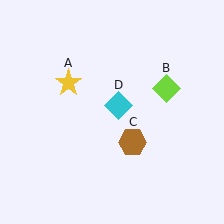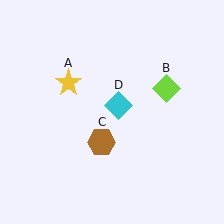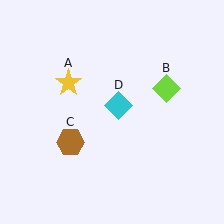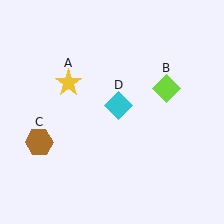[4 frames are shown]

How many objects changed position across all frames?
1 object changed position: brown hexagon (object C).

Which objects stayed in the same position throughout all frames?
Yellow star (object A) and lime diamond (object B) and cyan diamond (object D) remained stationary.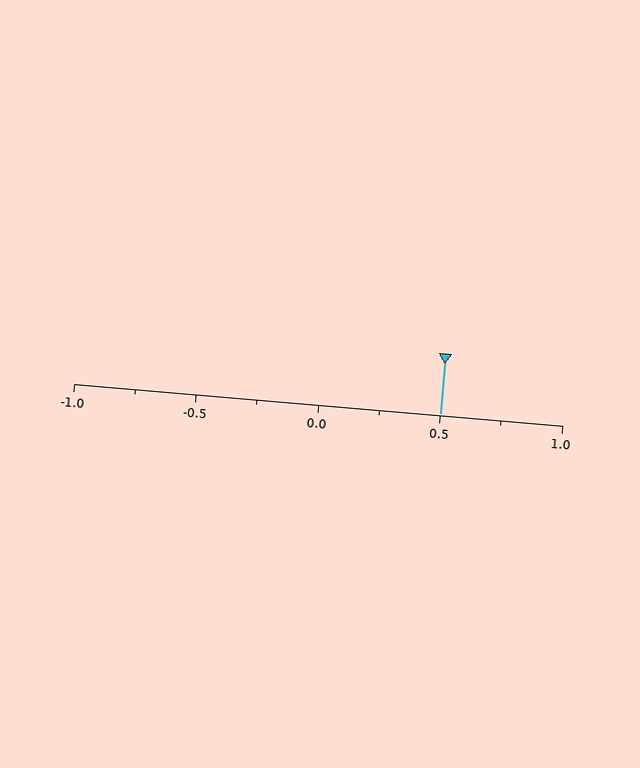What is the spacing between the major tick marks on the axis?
The major ticks are spaced 0.5 apart.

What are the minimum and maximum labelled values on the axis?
The axis runs from -1.0 to 1.0.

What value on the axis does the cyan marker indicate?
The marker indicates approximately 0.5.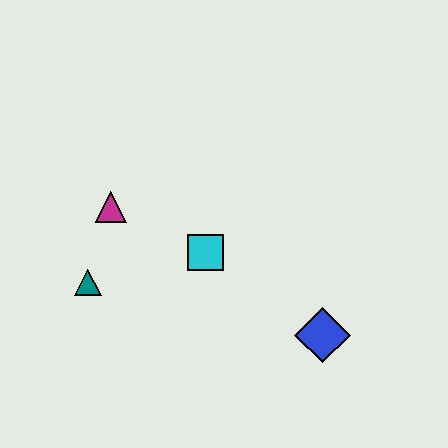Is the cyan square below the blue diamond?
No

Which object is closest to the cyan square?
The magenta triangle is closest to the cyan square.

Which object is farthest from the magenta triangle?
The blue diamond is farthest from the magenta triangle.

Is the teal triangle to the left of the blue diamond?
Yes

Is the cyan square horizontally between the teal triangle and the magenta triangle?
No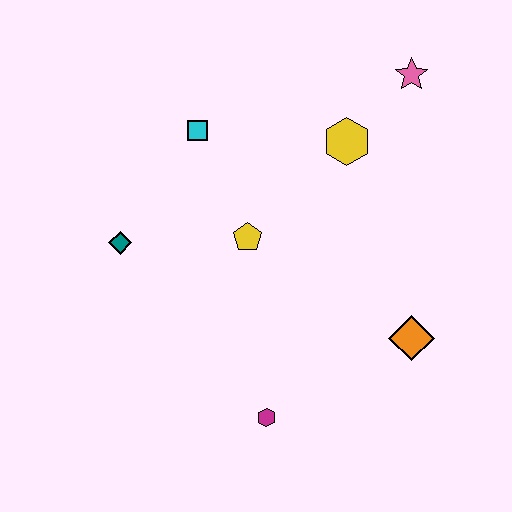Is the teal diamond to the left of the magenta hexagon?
Yes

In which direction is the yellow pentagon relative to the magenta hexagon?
The yellow pentagon is above the magenta hexagon.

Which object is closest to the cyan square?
The yellow pentagon is closest to the cyan square.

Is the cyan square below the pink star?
Yes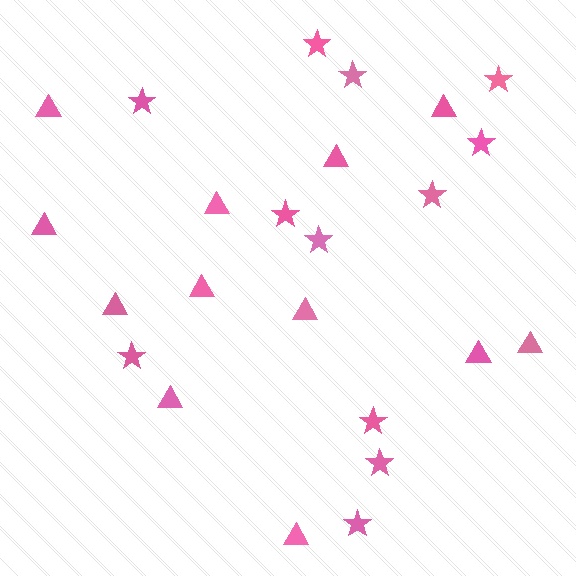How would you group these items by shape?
There are 2 groups: one group of triangles (12) and one group of stars (12).